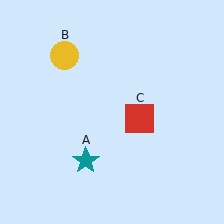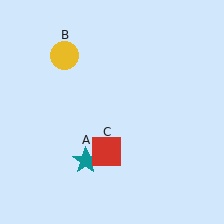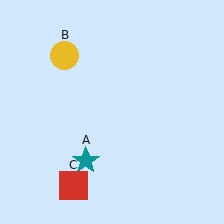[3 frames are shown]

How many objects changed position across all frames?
1 object changed position: red square (object C).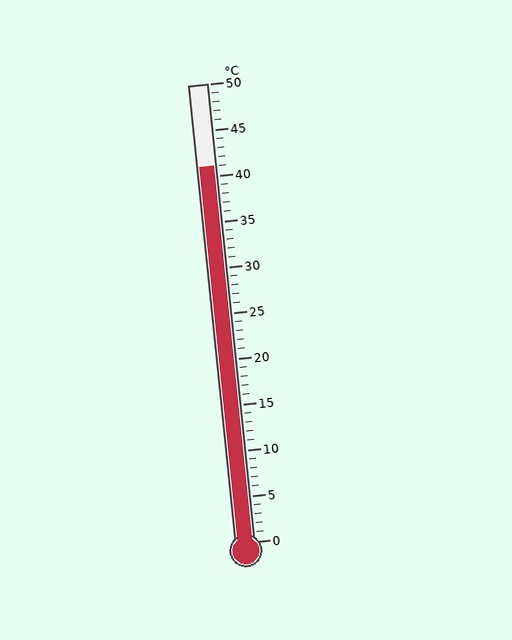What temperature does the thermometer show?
The thermometer shows approximately 41°C.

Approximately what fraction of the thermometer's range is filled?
The thermometer is filled to approximately 80% of its range.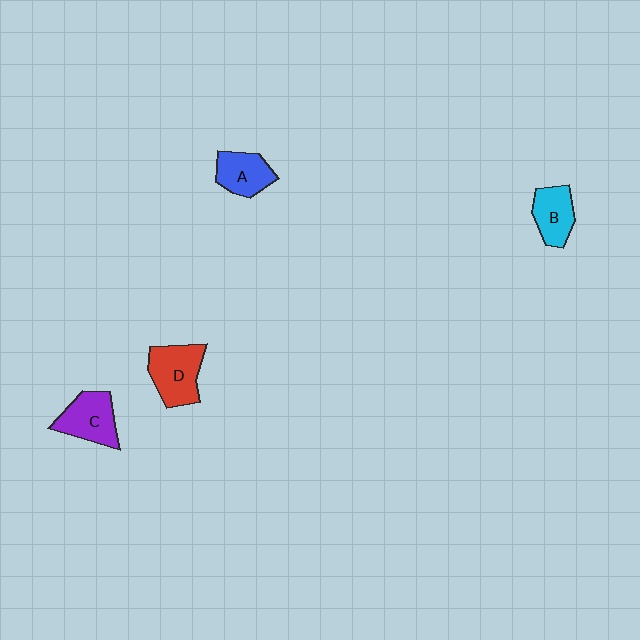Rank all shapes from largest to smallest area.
From largest to smallest: D (red), C (purple), A (blue), B (cyan).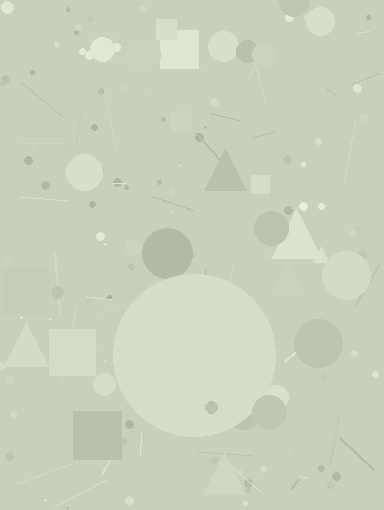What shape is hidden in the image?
A circle is hidden in the image.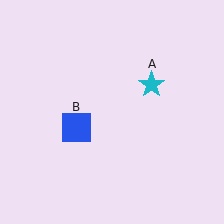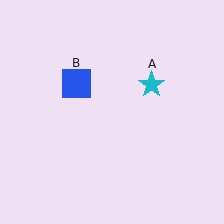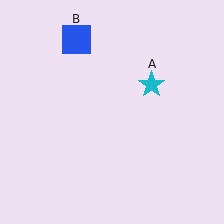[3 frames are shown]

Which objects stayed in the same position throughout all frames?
Cyan star (object A) remained stationary.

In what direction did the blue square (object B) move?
The blue square (object B) moved up.